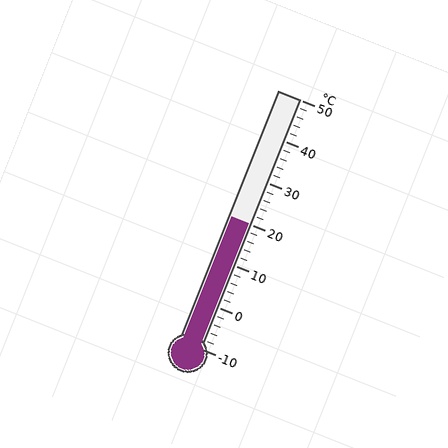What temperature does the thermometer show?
The thermometer shows approximately 20°C.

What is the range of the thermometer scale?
The thermometer scale ranges from -10°C to 50°C.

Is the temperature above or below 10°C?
The temperature is above 10°C.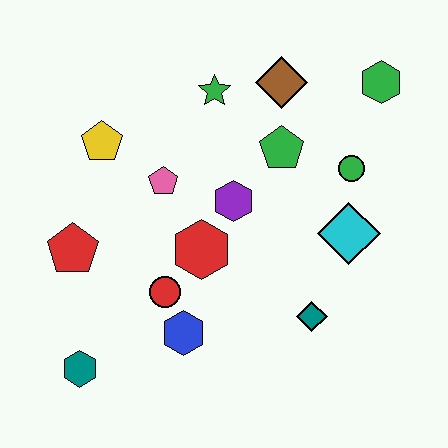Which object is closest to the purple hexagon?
The red hexagon is closest to the purple hexagon.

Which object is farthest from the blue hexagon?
The green hexagon is farthest from the blue hexagon.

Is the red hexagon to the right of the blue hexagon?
Yes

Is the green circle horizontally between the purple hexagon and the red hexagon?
No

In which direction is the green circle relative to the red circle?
The green circle is to the right of the red circle.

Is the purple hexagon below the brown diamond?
Yes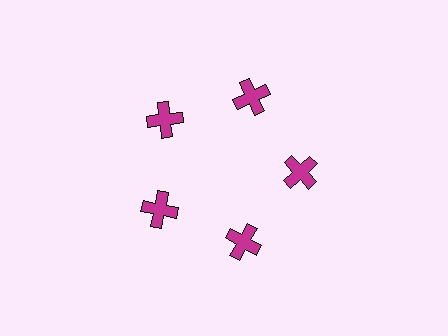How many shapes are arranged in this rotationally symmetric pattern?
There are 5 shapes, arranged in 5 groups of 1.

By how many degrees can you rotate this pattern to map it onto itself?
The pattern maps onto itself every 72 degrees of rotation.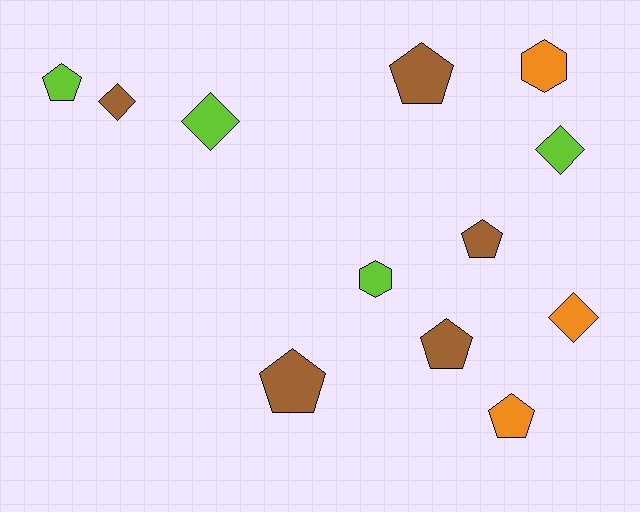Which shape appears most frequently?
Pentagon, with 6 objects.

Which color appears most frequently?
Brown, with 5 objects.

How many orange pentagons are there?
There is 1 orange pentagon.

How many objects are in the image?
There are 12 objects.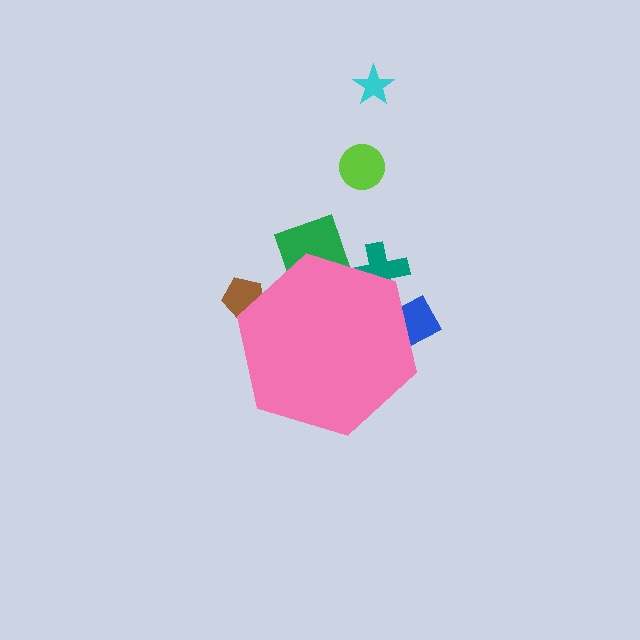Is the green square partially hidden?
Yes, the green square is partially hidden behind the pink hexagon.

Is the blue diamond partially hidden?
Yes, the blue diamond is partially hidden behind the pink hexagon.